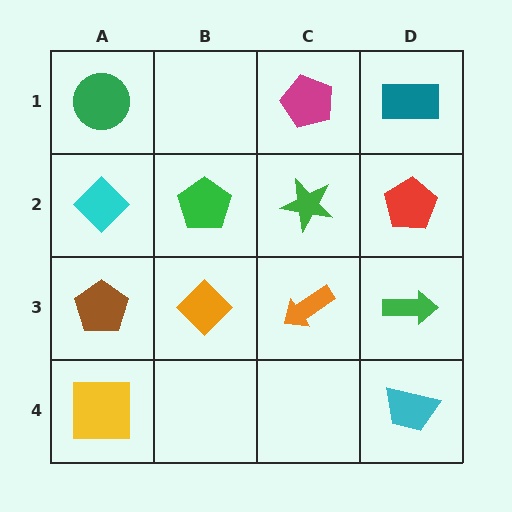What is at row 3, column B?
An orange diamond.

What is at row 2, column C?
A green star.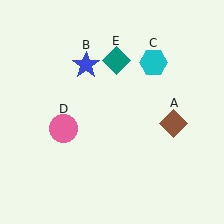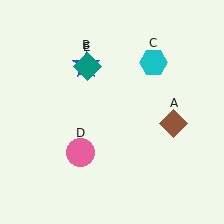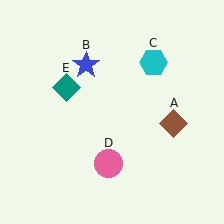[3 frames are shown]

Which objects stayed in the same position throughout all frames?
Brown diamond (object A) and blue star (object B) and cyan hexagon (object C) remained stationary.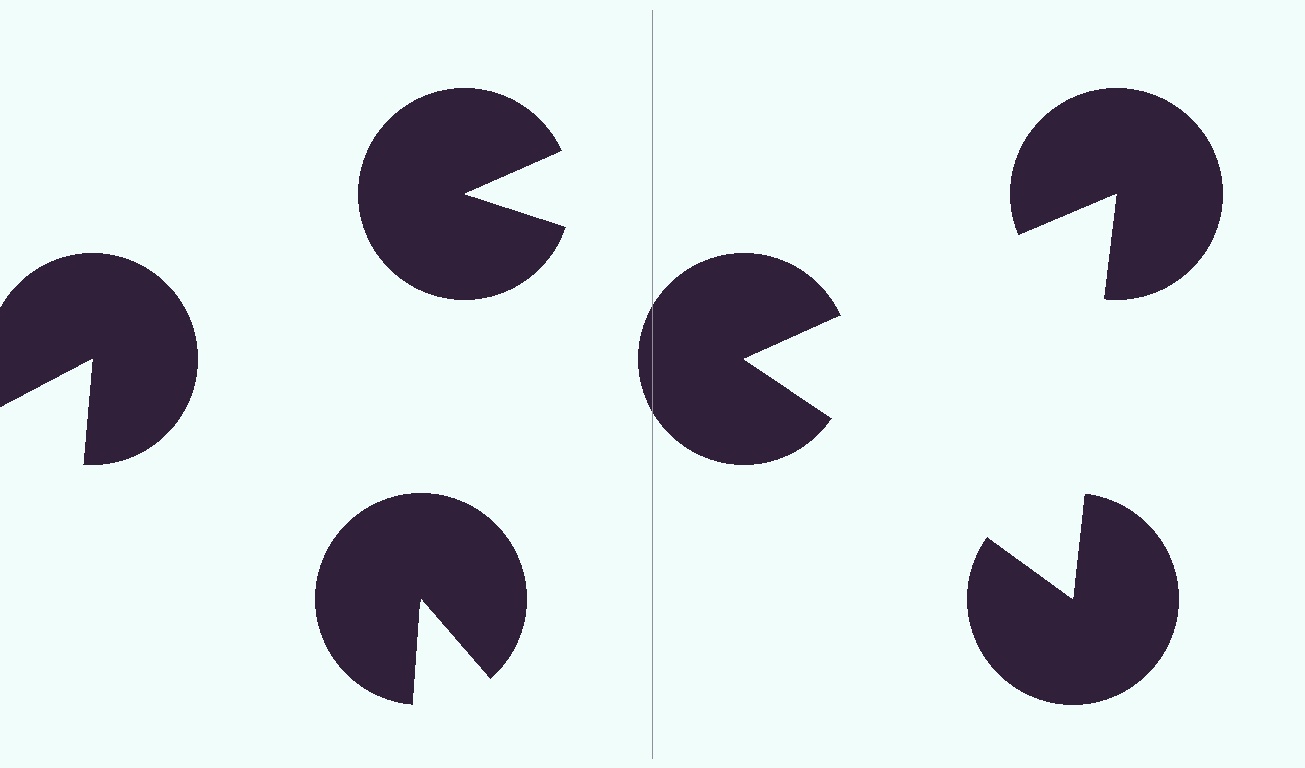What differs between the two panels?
The pac-man discs are positioned identically on both sides; only the wedge orientations differ. On the right they align to a triangle; on the left they are misaligned.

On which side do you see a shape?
An illusory triangle appears on the right side. On the left side the wedge cuts are rotated, so no coherent shape forms.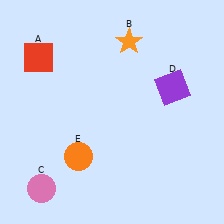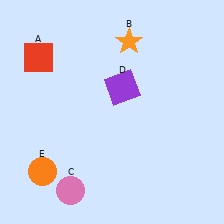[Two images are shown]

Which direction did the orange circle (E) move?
The orange circle (E) moved left.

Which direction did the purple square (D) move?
The purple square (D) moved left.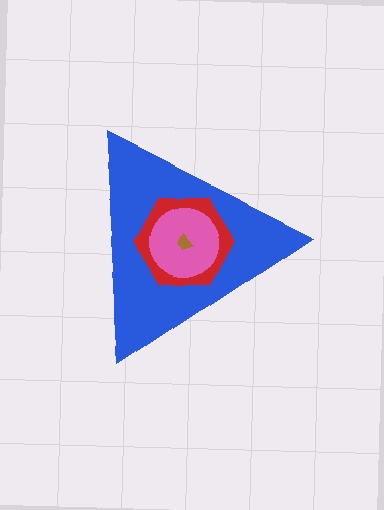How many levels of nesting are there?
4.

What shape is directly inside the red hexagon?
The pink circle.